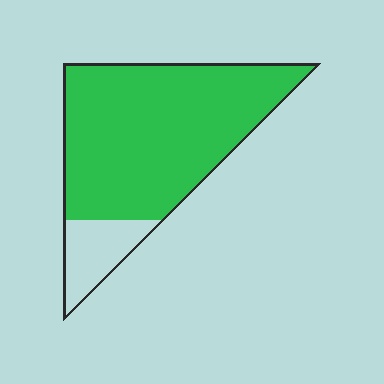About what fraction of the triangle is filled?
About five sixths (5/6).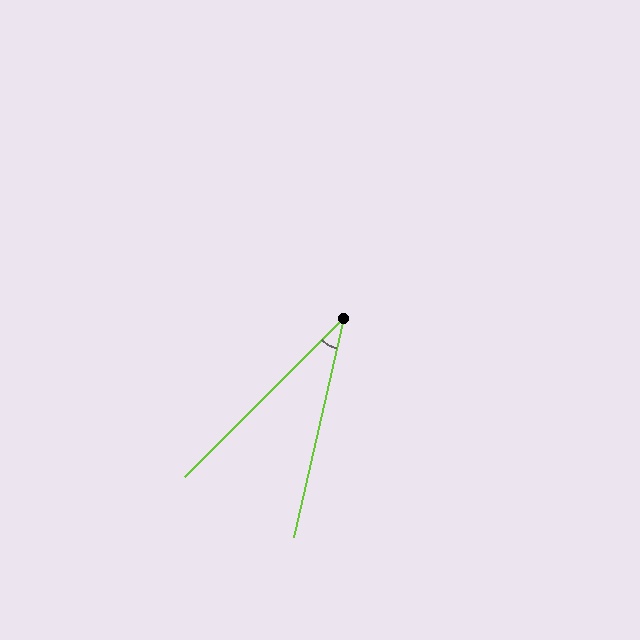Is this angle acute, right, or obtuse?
It is acute.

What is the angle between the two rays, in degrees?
Approximately 32 degrees.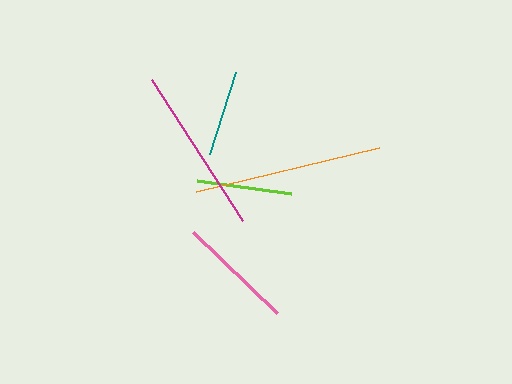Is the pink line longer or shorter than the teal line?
The pink line is longer than the teal line.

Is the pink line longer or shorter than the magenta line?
The magenta line is longer than the pink line.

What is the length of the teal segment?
The teal segment is approximately 86 pixels long.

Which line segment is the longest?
The orange line is the longest at approximately 188 pixels.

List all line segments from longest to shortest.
From longest to shortest: orange, magenta, pink, lime, teal.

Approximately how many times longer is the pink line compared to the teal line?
The pink line is approximately 1.4 times the length of the teal line.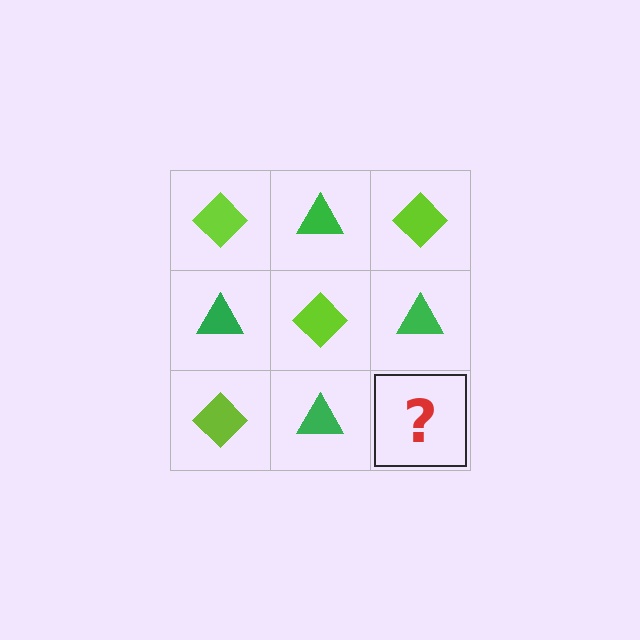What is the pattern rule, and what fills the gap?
The rule is that it alternates lime diamond and green triangle in a checkerboard pattern. The gap should be filled with a lime diamond.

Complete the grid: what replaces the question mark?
The question mark should be replaced with a lime diamond.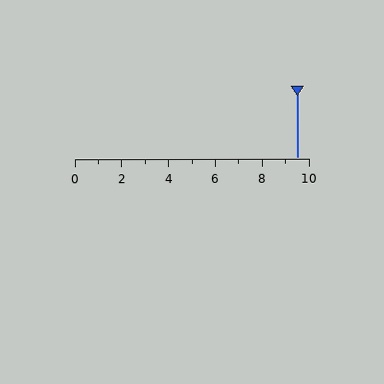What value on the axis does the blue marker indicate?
The marker indicates approximately 9.5.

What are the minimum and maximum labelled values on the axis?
The axis runs from 0 to 10.